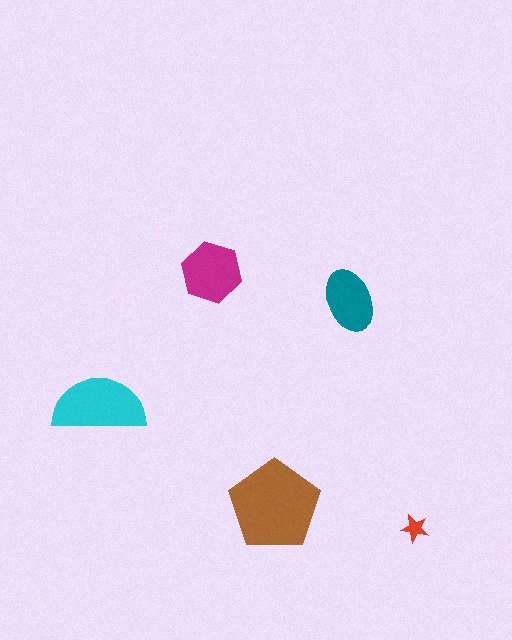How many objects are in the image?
There are 5 objects in the image.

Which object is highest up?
The magenta hexagon is topmost.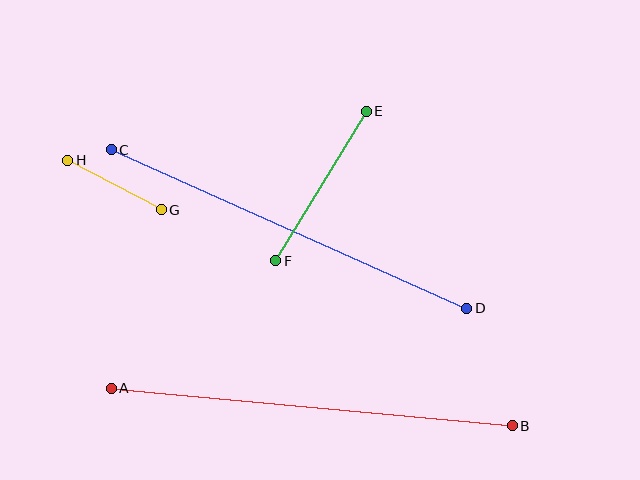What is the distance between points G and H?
The distance is approximately 106 pixels.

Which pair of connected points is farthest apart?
Points A and B are farthest apart.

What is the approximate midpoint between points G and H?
The midpoint is at approximately (115, 185) pixels.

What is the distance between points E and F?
The distance is approximately 175 pixels.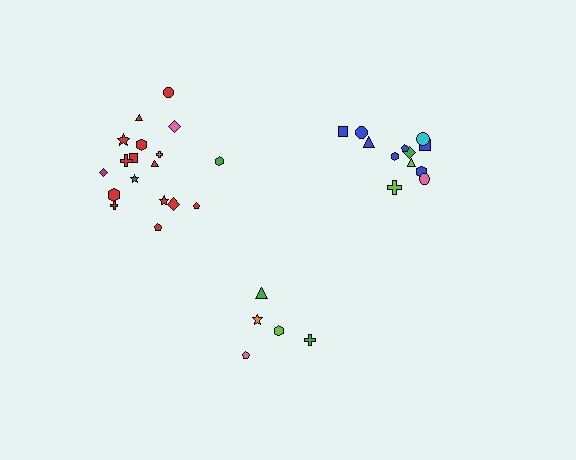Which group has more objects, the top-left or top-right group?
The top-left group.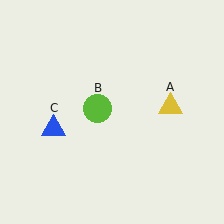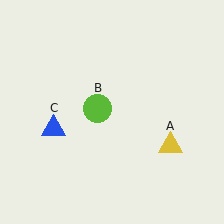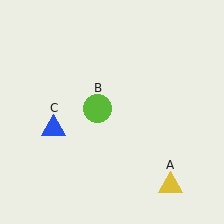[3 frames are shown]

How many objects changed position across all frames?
1 object changed position: yellow triangle (object A).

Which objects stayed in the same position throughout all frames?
Lime circle (object B) and blue triangle (object C) remained stationary.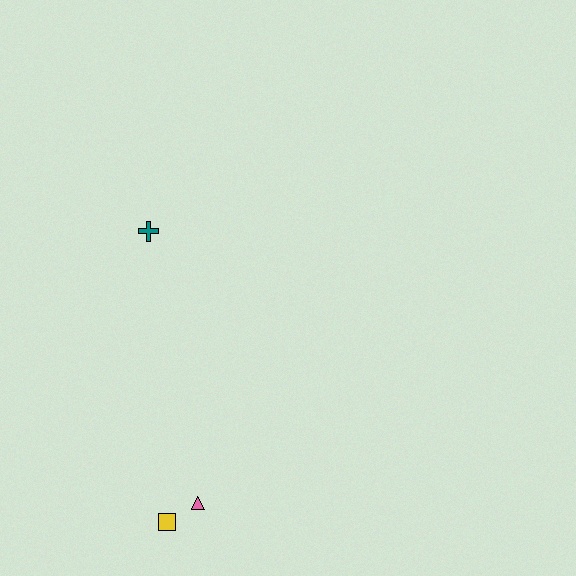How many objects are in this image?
There are 3 objects.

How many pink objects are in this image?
There is 1 pink object.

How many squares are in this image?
There is 1 square.